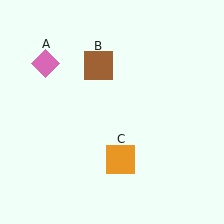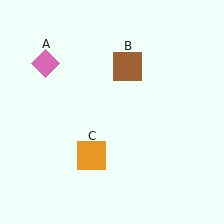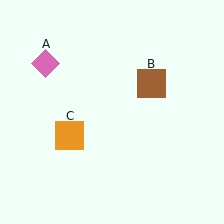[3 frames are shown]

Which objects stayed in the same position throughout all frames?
Pink diamond (object A) remained stationary.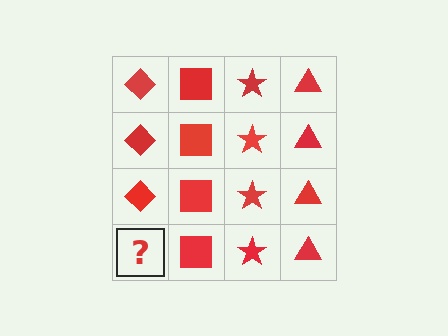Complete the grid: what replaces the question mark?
The question mark should be replaced with a red diamond.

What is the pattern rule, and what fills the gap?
The rule is that each column has a consistent shape. The gap should be filled with a red diamond.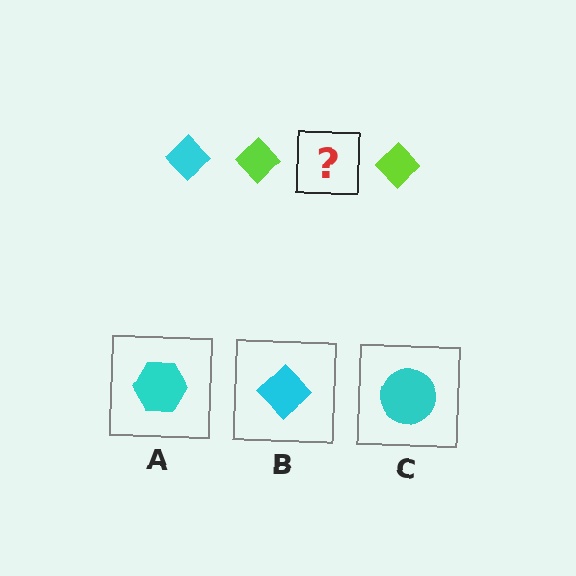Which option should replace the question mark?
Option B.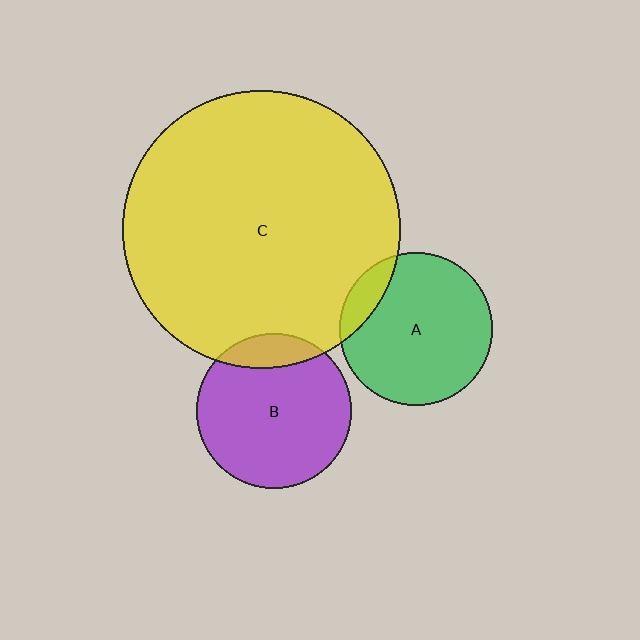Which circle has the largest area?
Circle C (yellow).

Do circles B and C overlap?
Yes.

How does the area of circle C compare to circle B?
Approximately 3.2 times.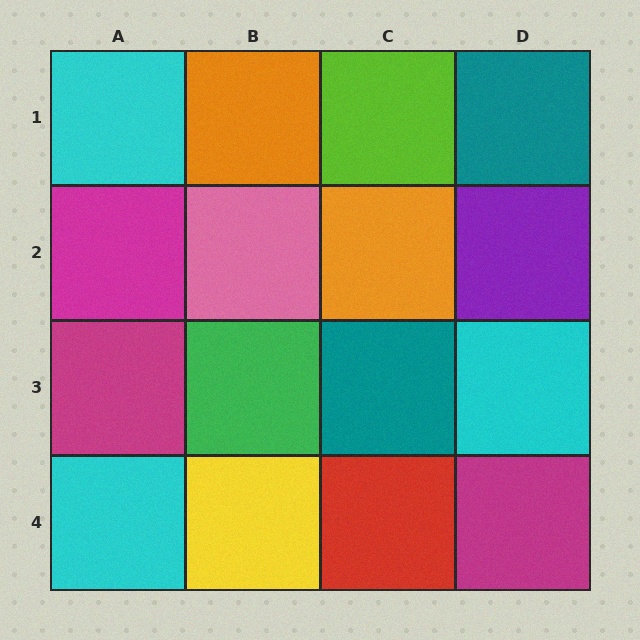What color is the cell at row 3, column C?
Teal.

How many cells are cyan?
3 cells are cyan.